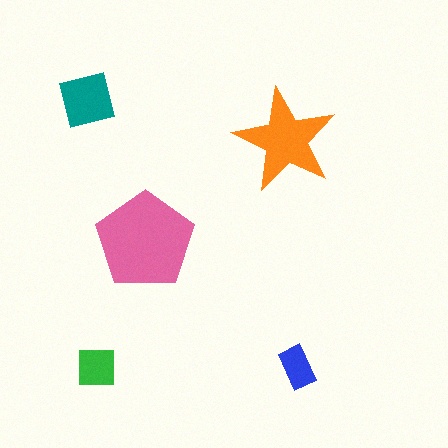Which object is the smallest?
The blue rectangle.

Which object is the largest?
The pink pentagon.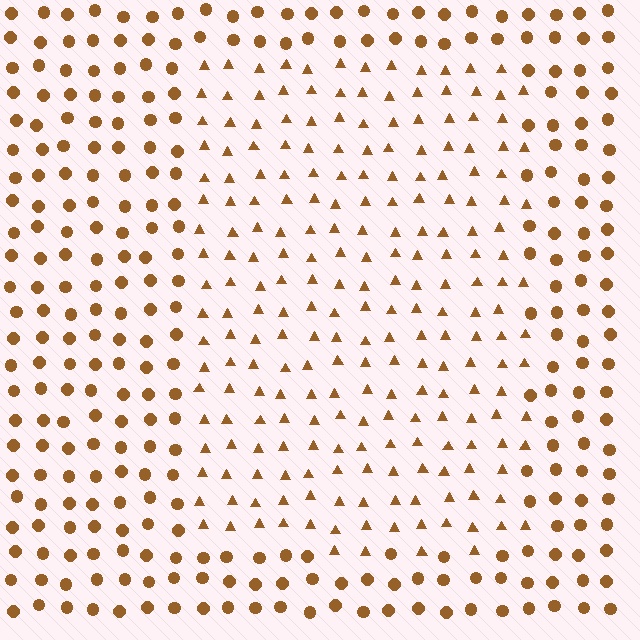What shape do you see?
I see a rectangle.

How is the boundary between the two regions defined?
The boundary is defined by a change in element shape: triangles inside vs. circles outside. All elements share the same color and spacing.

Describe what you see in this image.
The image is filled with small brown elements arranged in a uniform grid. A rectangle-shaped region contains triangles, while the surrounding area contains circles. The boundary is defined purely by the change in element shape.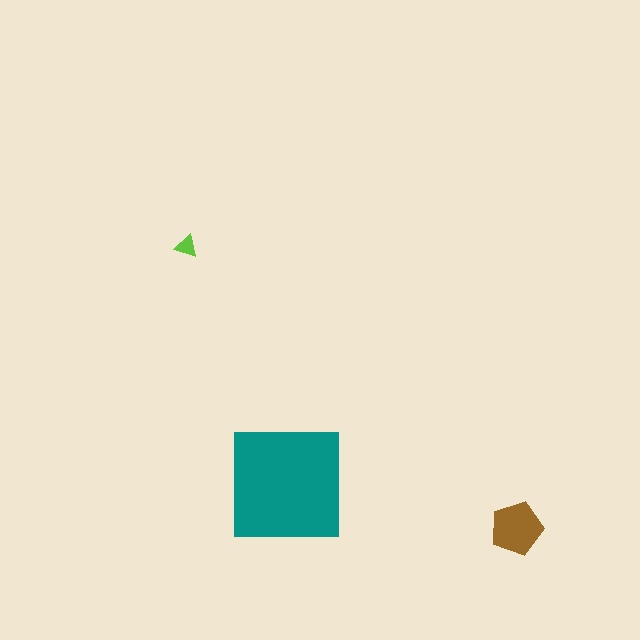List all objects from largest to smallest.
The teal square, the brown pentagon, the lime triangle.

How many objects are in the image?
There are 3 objects in the image.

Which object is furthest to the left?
The lime triangle is leftmost.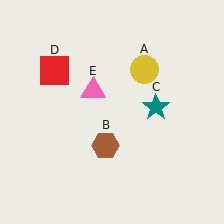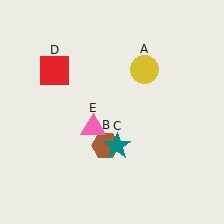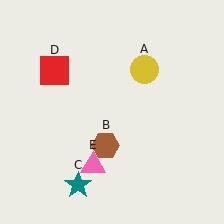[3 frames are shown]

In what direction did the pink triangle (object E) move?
The pink triangle (object E) moved down.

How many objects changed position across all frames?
2 objects changed position: teal star (object C), pink triangle (object E).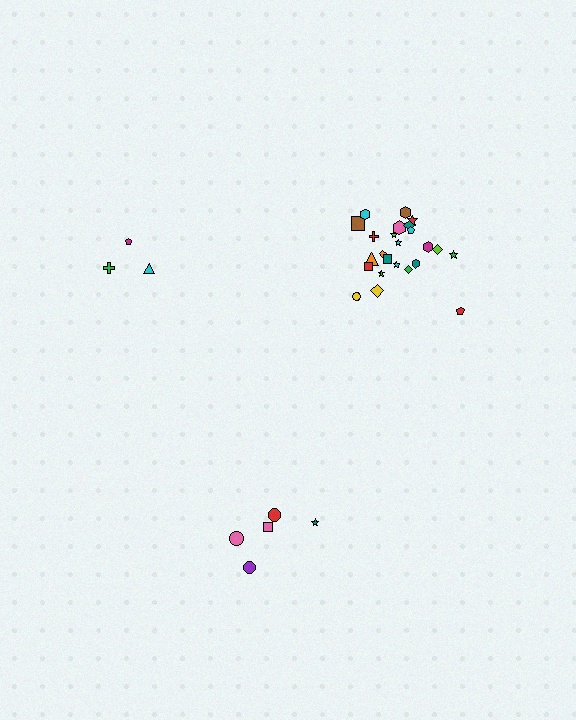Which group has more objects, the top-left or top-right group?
The top-right group.